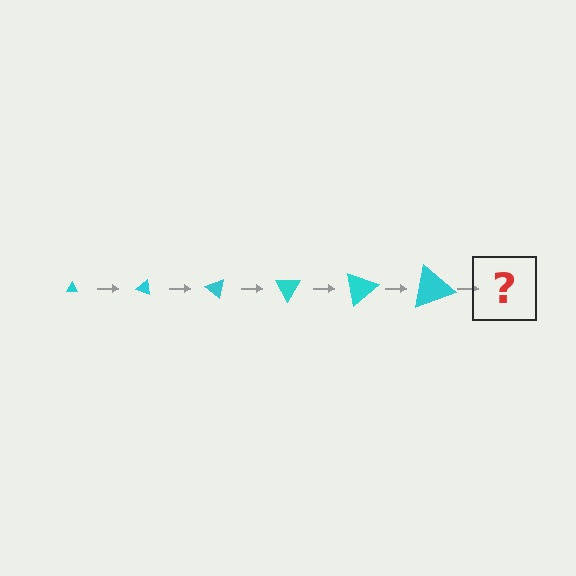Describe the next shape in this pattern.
It should be a triangle, larger than the previous one and rotated 120 degrees from the start.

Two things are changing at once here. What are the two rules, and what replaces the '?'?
The two rules are that the triangle grows larger each step and it rotates 20 degrees each step. The '?' should be a triangle, larger than the previous one and rotated 120 degrees from the start.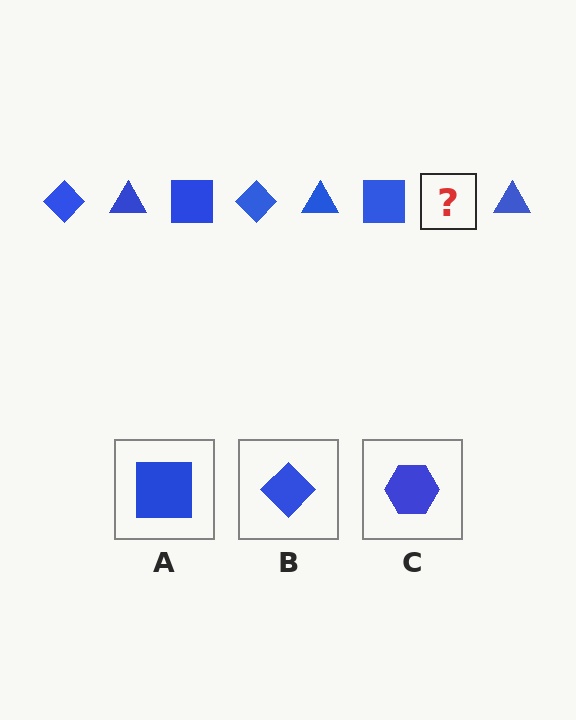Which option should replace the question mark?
Option B.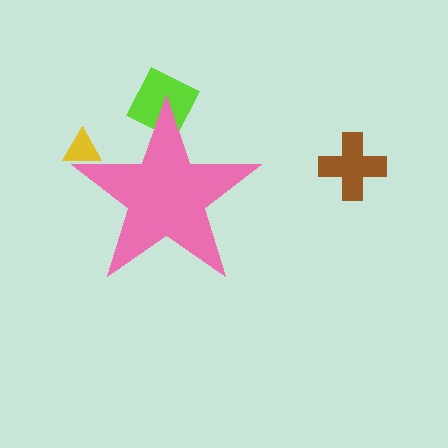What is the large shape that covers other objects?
A pink star.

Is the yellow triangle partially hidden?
Yes, the yellow triangle is partially hidden behind the pink star.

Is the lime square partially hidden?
Yes, the lime square is partially hidden behind the pink star.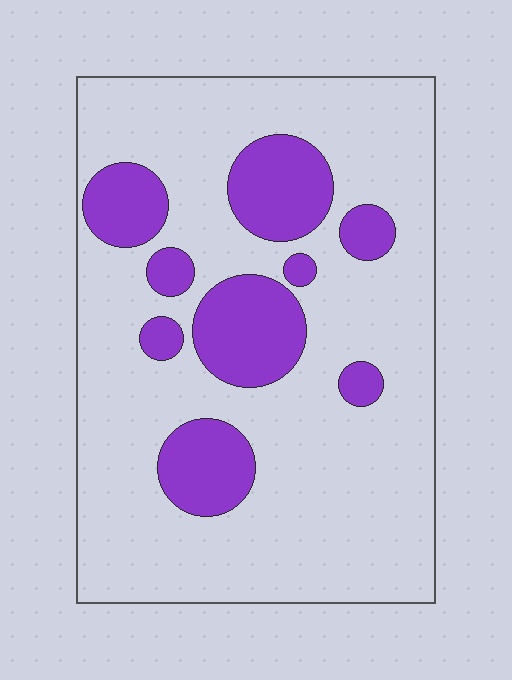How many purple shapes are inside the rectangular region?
9.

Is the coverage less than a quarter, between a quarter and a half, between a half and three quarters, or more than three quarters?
Less than a quarter.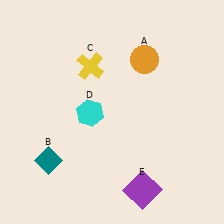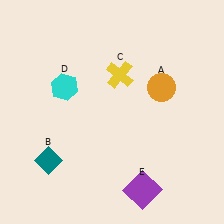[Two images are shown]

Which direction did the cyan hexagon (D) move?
The cyan hexagon (D) moved up.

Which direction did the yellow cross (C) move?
The yellow cross (C) moved right.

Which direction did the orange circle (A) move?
The orange circle (A) moved down.